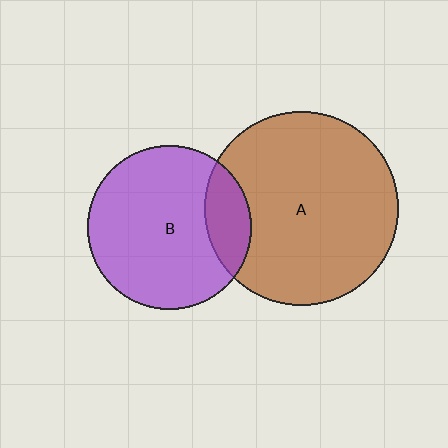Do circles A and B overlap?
Yes.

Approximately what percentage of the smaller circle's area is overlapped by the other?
Approximately 20%.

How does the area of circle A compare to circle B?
Approximately 1.4 times.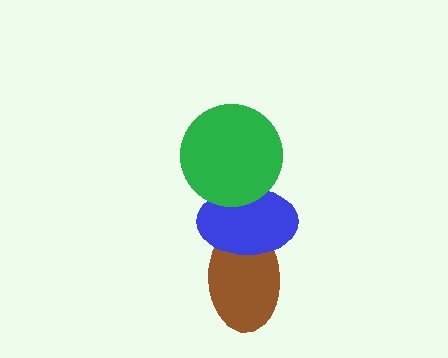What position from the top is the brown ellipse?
The brown ellipse is 3rd from the top.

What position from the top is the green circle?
The green circle is 1st from the top.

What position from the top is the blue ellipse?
The blue ellipse is 2nd from the top.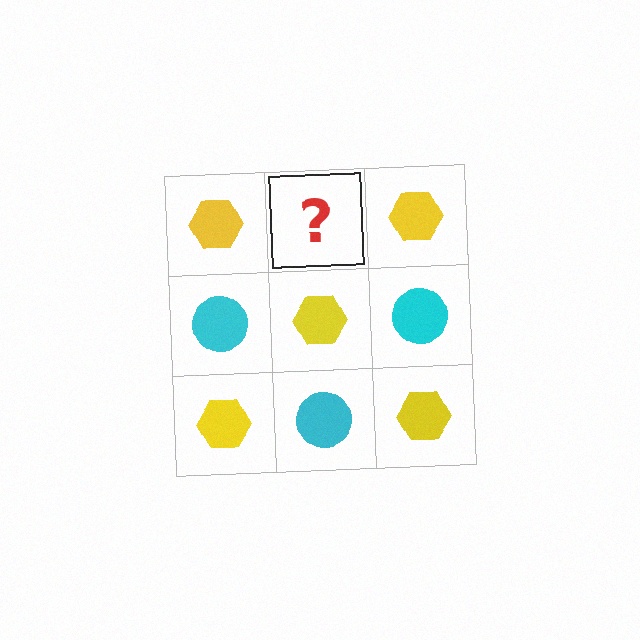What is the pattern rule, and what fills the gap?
The rule is that it alternates yellow hexagon and cyan circle in a checkerboard pattern. The gap should be filled with a cyan circle.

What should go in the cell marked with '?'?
The missing cell should contain a cyan circle.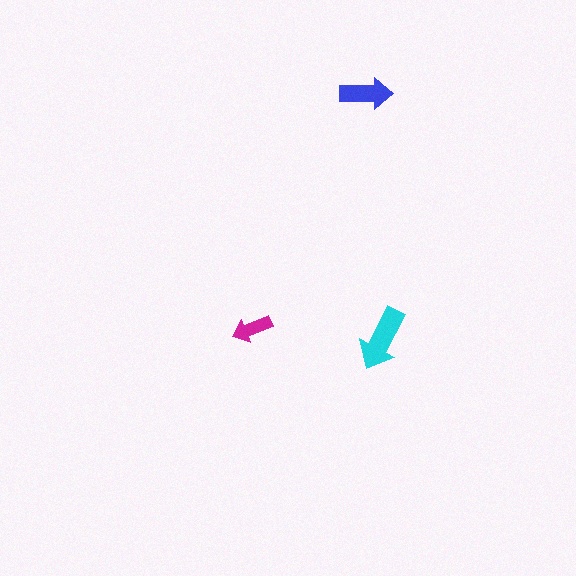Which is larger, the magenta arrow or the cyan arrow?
The cyan one.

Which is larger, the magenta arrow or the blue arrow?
The blue one.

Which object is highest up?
The blue arrow is topmost.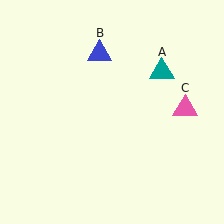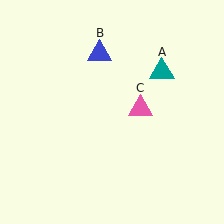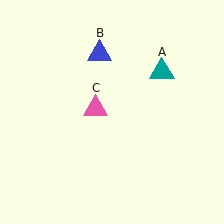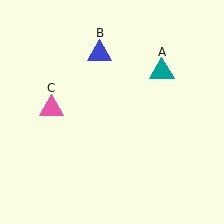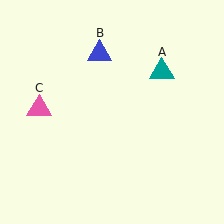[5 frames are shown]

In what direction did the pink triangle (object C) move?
The pink triangle (object C) moved left.